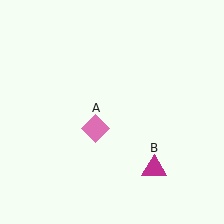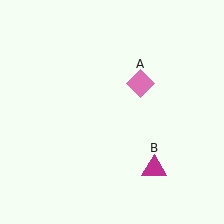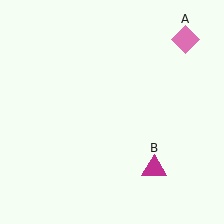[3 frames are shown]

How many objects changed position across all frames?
1 object changed position: pink diamond (object A).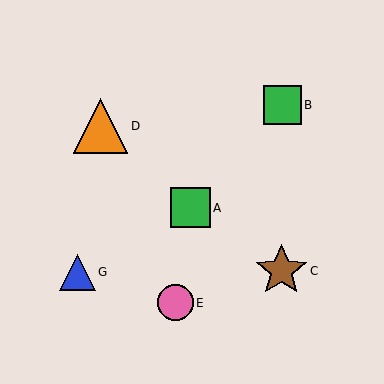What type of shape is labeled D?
Shape D is an orange triangle.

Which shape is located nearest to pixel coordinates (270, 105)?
The green square (labeled B) at (282, 105) is nearest to that location.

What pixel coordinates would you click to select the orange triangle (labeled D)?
Click at (101, 126) to select the orange triangle D.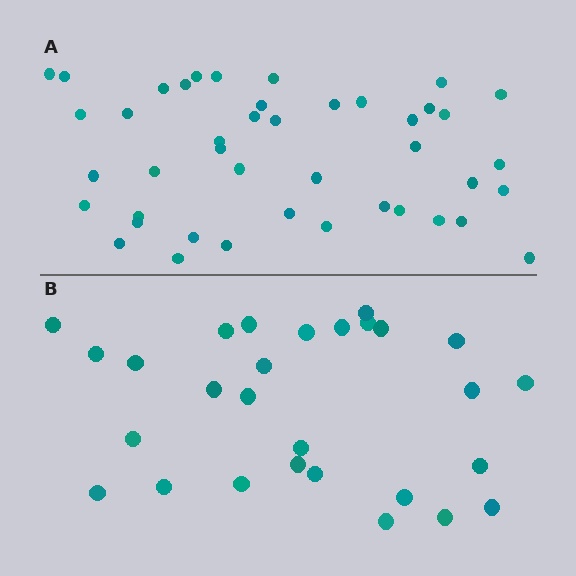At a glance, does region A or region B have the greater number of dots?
Region A (the top region) has more dots.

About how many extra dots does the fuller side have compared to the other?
Region A has approximately 15 more dots than region B.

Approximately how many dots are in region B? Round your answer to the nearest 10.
About 30 dots. (The exact count is 28, which rounds to 30.)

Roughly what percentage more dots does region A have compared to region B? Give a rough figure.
About 55% more.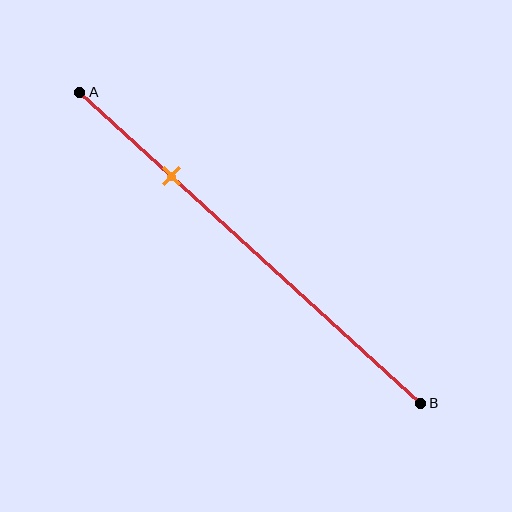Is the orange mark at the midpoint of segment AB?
No, the mark is at about 25% from A, not at the 50% midpoint.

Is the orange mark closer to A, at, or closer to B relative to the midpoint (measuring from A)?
The orange mark is closer to point A than the midpoint of segment AB.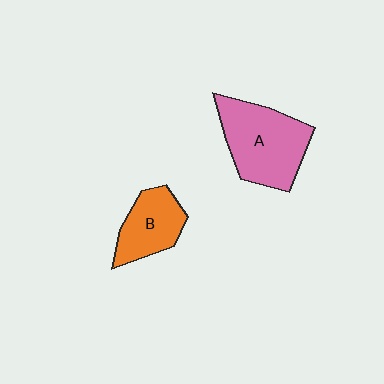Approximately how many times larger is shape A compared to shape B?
Approximately 1.6 times.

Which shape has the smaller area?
Shape B (orange).